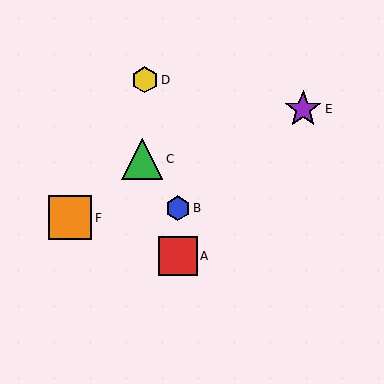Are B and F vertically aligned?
No, B is at x≈178 and F is at x≈70.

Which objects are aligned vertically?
Objects A, B are aligned vertically.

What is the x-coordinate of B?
Object B is at x≈178.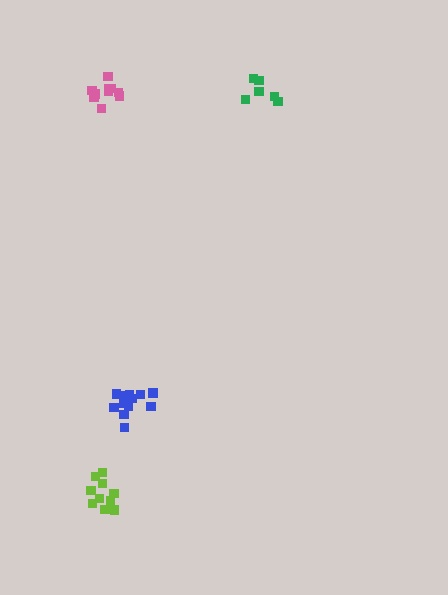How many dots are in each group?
Group 1: 12 dots, Group 2: 10 dots, Group 3: 6 dots, Group 4: 11 dots (39 total).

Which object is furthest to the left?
The lime cluster is leftmost.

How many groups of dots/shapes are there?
There are 4 groups.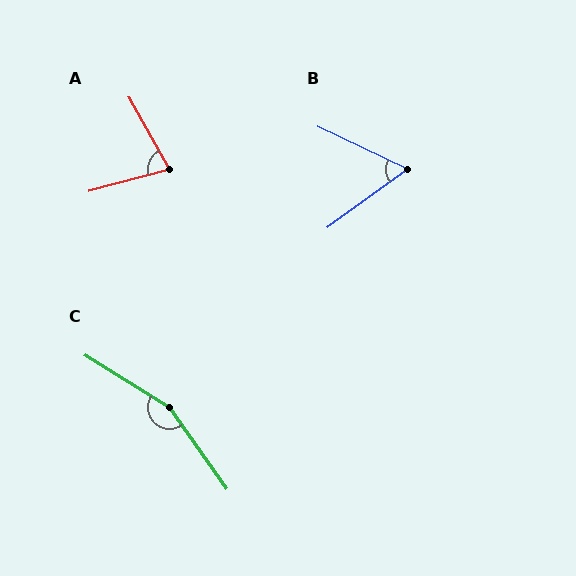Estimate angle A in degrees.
Approximately 76 degrees.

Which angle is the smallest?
B, at approximately 61 degrees.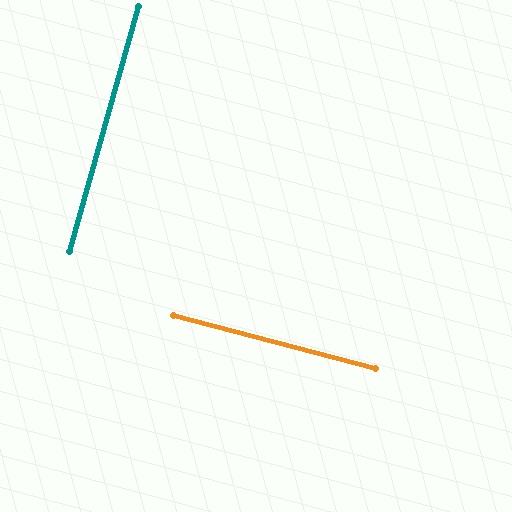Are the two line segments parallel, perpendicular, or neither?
Perpendicular — they meet at approximately 89°.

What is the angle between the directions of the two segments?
Approximately 89 degrees.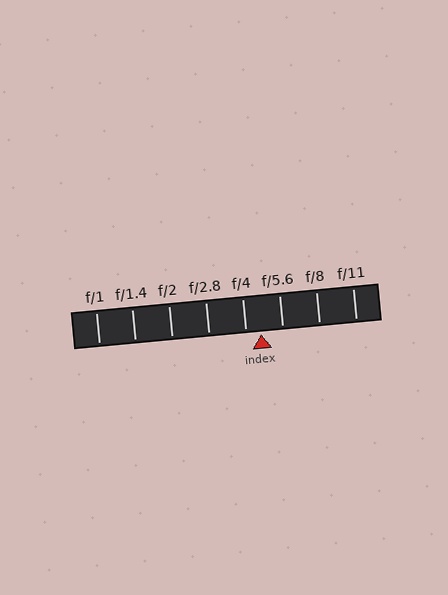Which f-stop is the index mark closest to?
The index mark is closest to f/4.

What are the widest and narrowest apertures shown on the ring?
The widest aperture shown is f/1 and the narrowest is f/11.